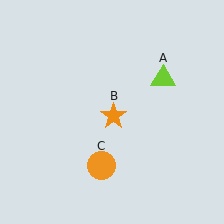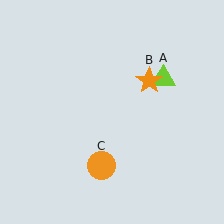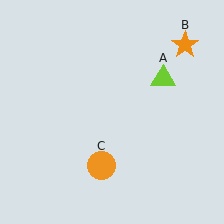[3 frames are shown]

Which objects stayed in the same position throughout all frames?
Lime triangle (object A) and orange circle (object C) remained stationary.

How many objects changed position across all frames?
1 object changed position: orange star (object B).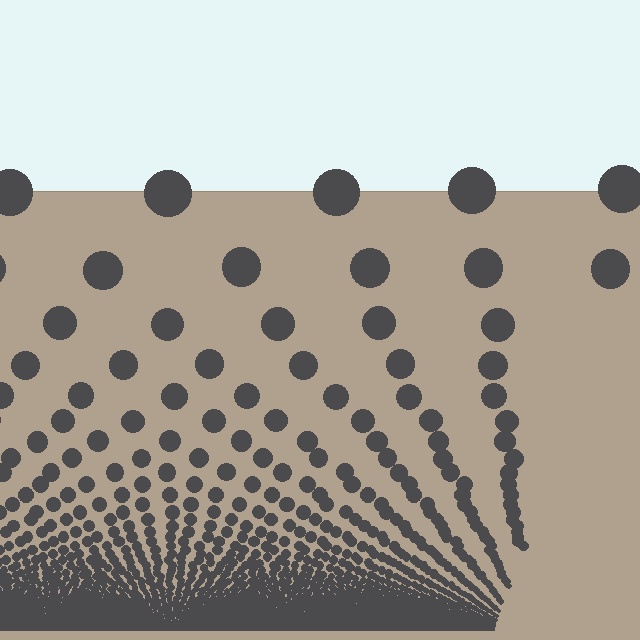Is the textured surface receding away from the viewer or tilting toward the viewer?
The surface appears to tilt toward the viewer. Texture elements get larger and sparser toward the top.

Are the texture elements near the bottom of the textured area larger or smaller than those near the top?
Smaller. The gradient is inverted — elements near the bottom are smaller and denser.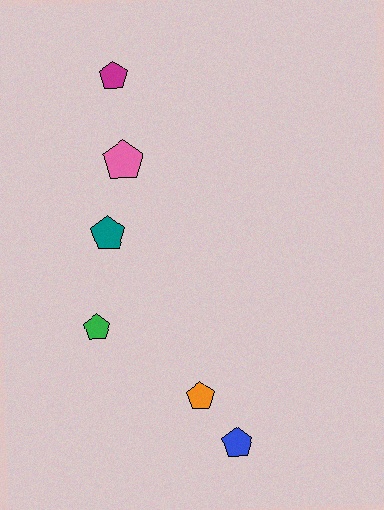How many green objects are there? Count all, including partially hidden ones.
There is 1 green object.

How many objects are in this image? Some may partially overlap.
There are 6 objects.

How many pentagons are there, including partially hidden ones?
There are 6 pentagons.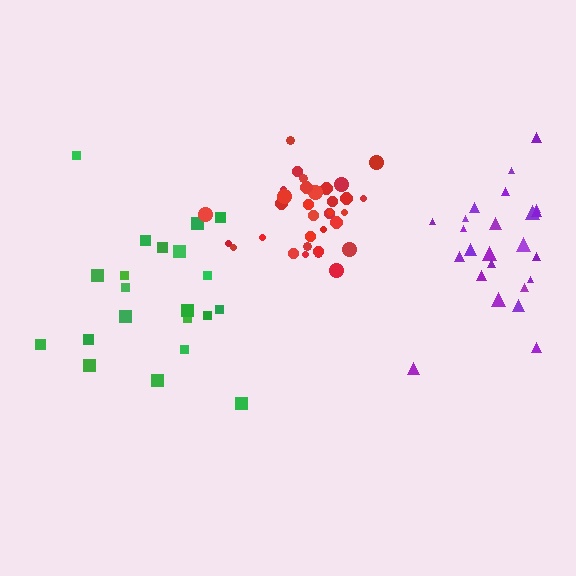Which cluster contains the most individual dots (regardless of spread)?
Red (33).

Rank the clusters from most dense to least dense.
red, purple, green.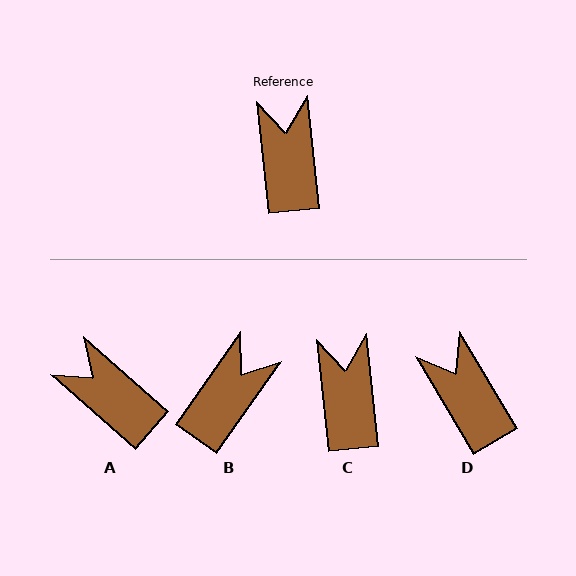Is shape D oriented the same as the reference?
No, it is off by about 24 degrees.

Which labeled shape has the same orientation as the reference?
C.